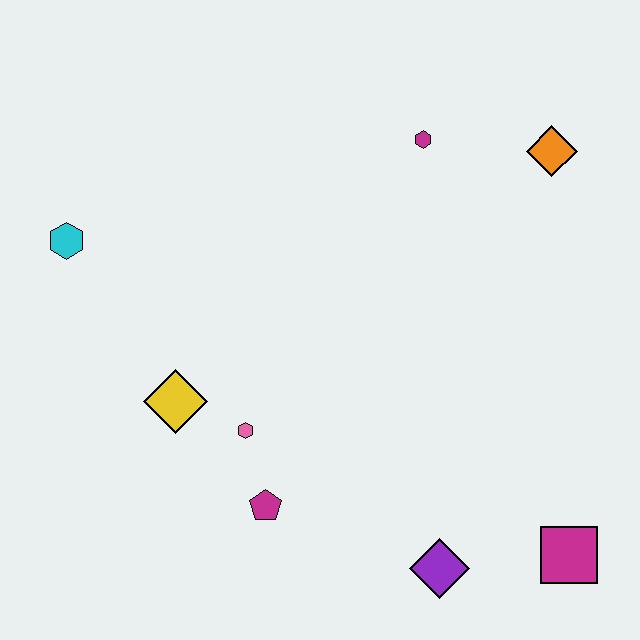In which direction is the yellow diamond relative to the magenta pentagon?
The yellow diamond is above the magenta pentagon.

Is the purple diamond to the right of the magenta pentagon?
Yes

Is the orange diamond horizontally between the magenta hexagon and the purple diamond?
No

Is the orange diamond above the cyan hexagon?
Yes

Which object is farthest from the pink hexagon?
The orange diamond is farthest from the pink hexagon.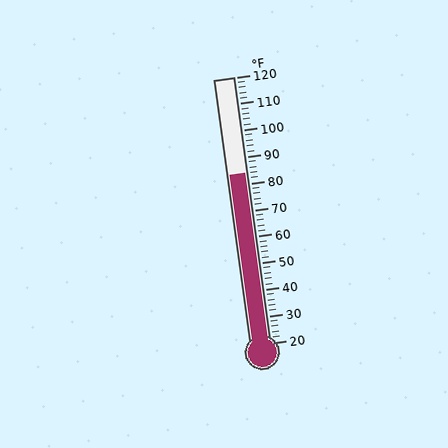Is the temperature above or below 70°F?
The temperature is above 70°F.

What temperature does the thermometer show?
The thermometer shows approximately 84°F.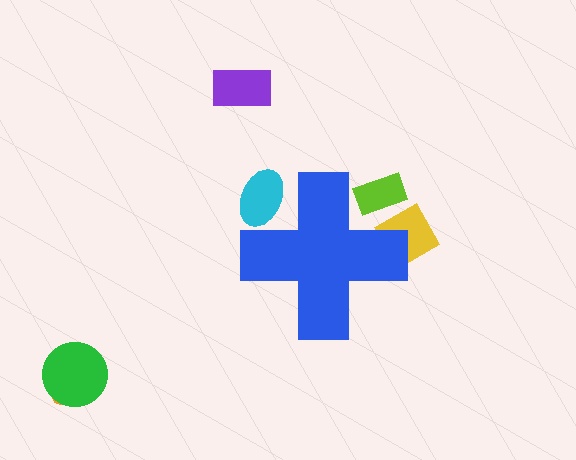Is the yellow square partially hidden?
Yes, the yellow square is partially hidden behind the blue cross.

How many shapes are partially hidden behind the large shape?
3 shapes are partially hidden.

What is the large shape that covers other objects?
A blue cross.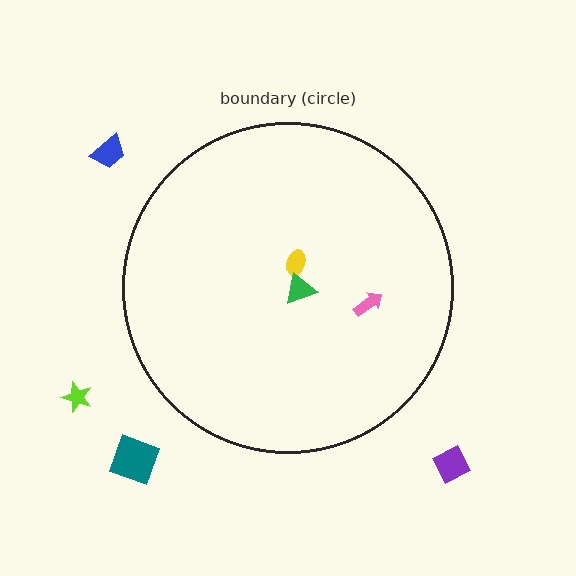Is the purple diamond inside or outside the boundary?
Outside.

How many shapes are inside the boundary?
3 inside, 4 outside.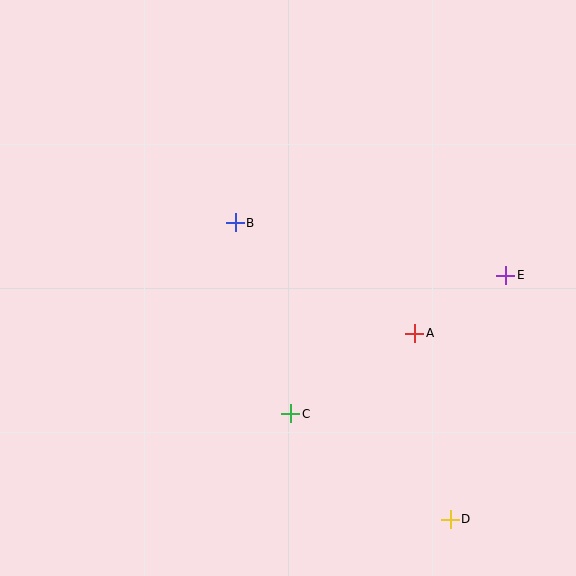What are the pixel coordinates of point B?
Point B is at (235, 223).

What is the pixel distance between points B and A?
The distance between B and A is 211 pixels.